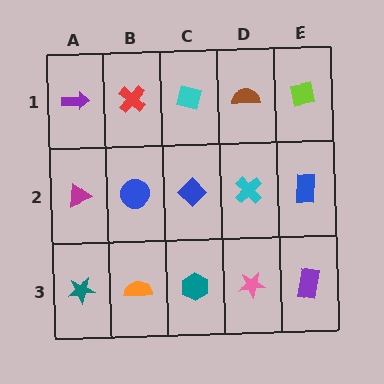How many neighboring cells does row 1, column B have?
3.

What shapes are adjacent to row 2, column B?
A red cross (row 1, column B), an orange semicircle (row 3, column B), a magenta triangle (row 2, column A), a blue diamond (row 2, column C).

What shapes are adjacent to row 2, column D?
A brown semicircle (row 1, column D), a pink star (row 3, column D), a blue diamond (row 2, column C), a blue rectangle (row 2, column E).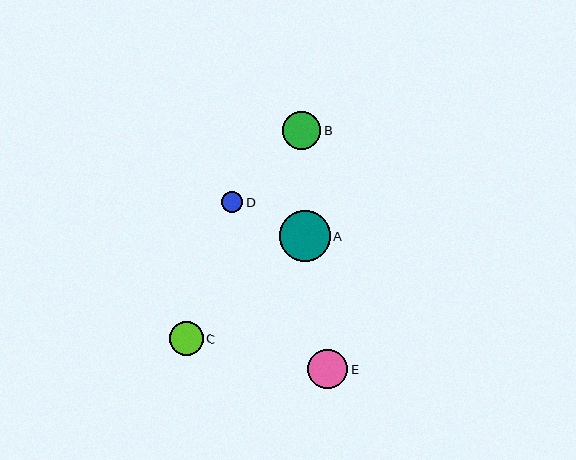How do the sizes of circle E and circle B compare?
Circle E and circle B are approximately the same size.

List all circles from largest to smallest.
From largest to smallest: A, E, B, C, D.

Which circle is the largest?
Circle A is the largest with a size of approximately 51 pixels.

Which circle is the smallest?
Circle D is the smallest with a size of approximately 21 pixels.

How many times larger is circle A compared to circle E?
Circle A is approximately 1.3 times the size of circle E.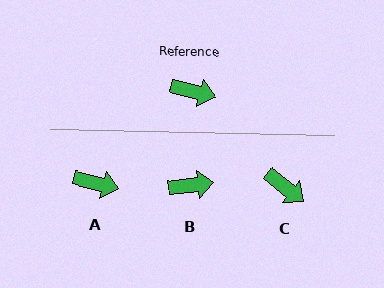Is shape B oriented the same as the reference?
No, it is off by about 21 degrees.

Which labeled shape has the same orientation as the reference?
A.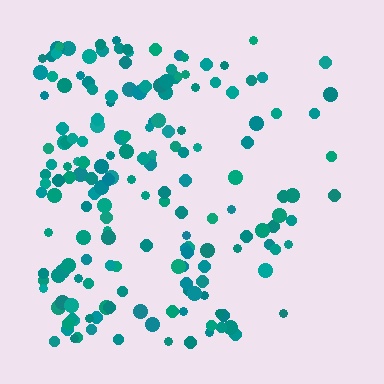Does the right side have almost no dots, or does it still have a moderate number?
Still a moderate number, just noticeably fewer than the left.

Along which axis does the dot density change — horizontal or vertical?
Horizontal.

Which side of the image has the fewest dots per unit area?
The right.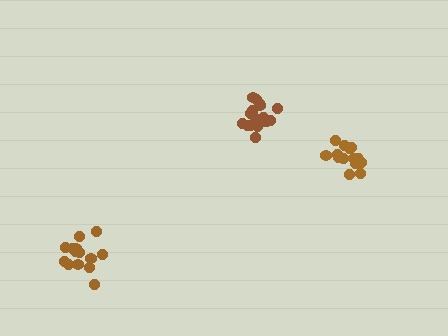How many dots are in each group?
Group 1: 14 dots, Group 2: 16 dots, Group 3: 18 dots (48 total).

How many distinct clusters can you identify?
There are 3 distinct clusters.